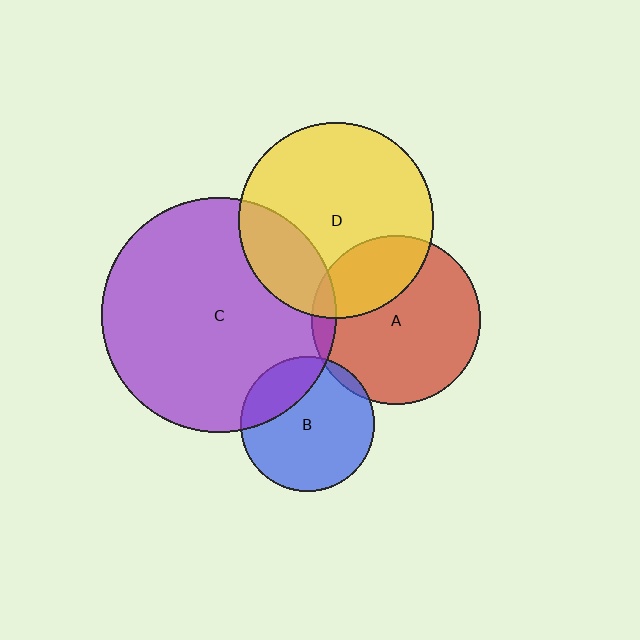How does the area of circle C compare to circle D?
Approximately 1.4 times.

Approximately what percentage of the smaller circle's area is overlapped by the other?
Approximately 5%.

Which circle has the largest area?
Circle C (purple).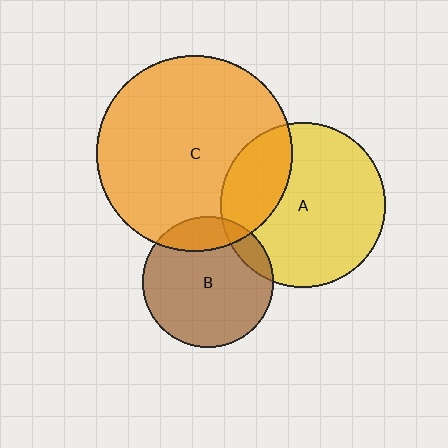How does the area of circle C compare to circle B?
Approximately 2.2 times.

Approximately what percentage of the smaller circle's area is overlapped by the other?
Approximately 25%.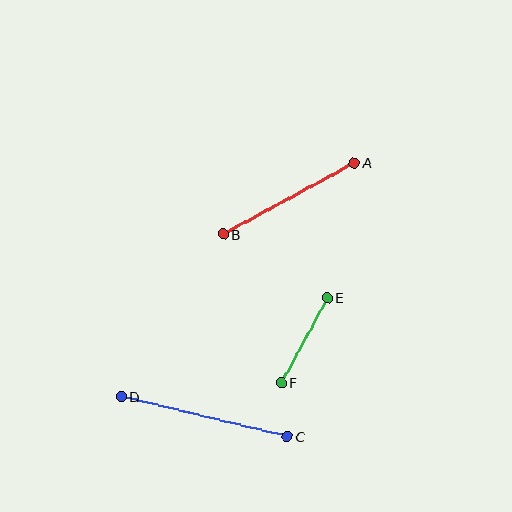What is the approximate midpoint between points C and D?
The midpoint is at approximately (204, 417) pixels.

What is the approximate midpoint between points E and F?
The midpoint is at approximately (304, 340) pixels.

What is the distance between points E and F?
The distance is approximately 97 pixels.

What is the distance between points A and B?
The distance is approximately 149 pixels.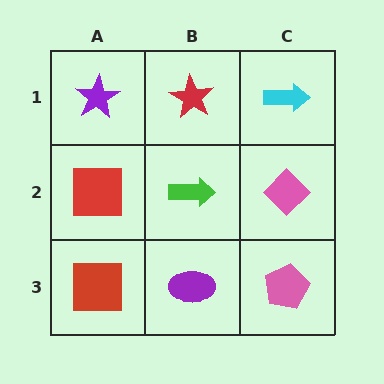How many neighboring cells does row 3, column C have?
2.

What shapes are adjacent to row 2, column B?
A red star (row 1, column B), a purple ellipse (row 3, column B), a red square (row 2, column A), a pink diamond (row 2, column C).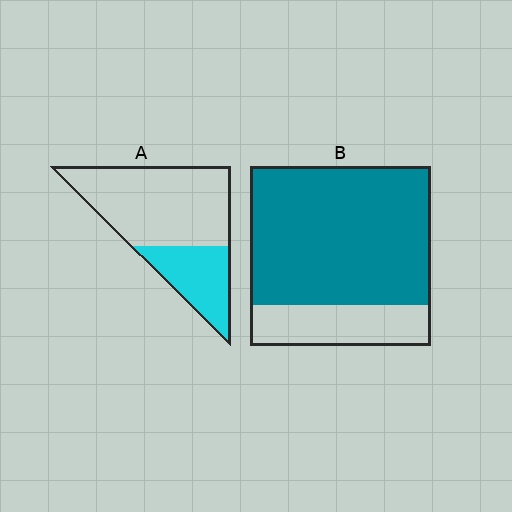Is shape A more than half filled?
No.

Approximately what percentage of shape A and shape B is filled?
A is approximately 30% and B is approximately 75%.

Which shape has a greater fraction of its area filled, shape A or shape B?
Shape B.